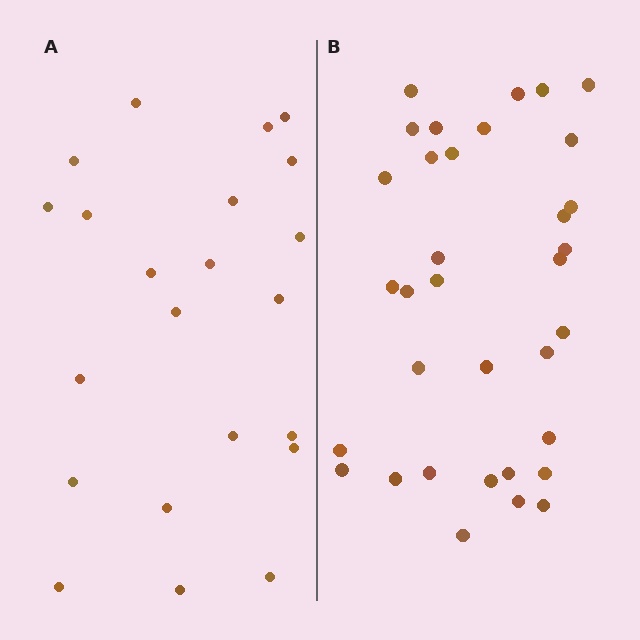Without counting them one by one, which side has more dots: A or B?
Region B (the right region) has more dots.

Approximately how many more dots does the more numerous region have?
Region B has roughly 12 or so more dots than region A.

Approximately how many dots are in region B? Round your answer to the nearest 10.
About 30 dots. (The exact count is 34, which rounds to 30.)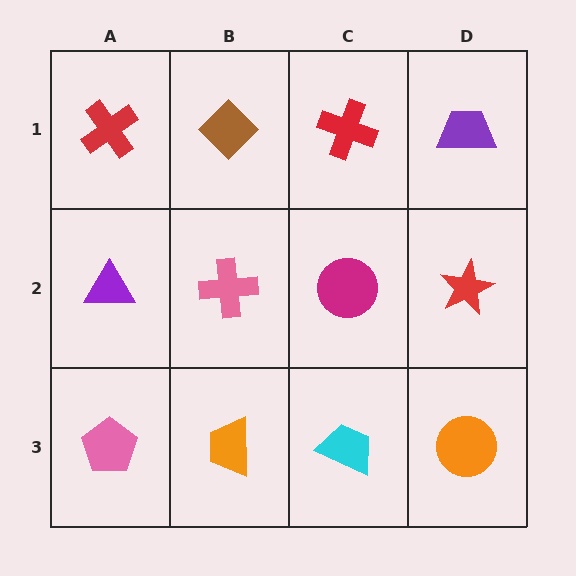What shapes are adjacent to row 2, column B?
A brown diamond (row 1, column B), an orange trapezoid (row 3, column B), a purple triangle (row 2, column A), a magenta circle (row 2, column C).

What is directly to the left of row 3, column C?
An orange trapezoid.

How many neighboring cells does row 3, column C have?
3.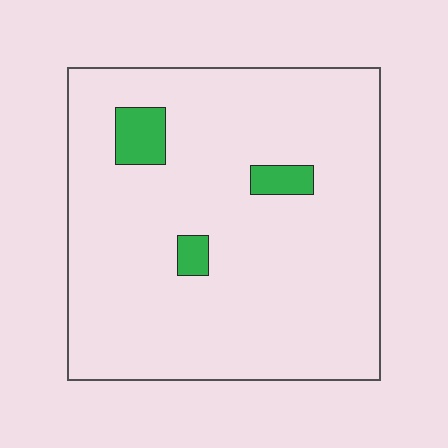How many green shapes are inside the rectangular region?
3.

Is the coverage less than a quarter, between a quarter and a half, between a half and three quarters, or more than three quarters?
Less than a quarter.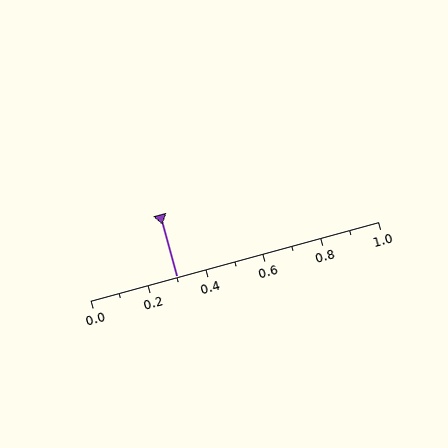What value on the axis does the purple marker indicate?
The marker indicates approximately 0.3.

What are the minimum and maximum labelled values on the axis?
The axis runs from 0.0 to 1.0.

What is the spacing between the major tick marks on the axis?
The major ticks are spaced 0.2 apart.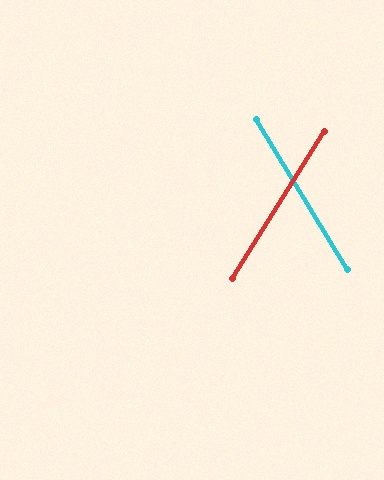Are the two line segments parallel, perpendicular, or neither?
Neither parallel nor perpendicular — they differ by about 63°.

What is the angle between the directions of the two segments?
Approximately 63 degrees.